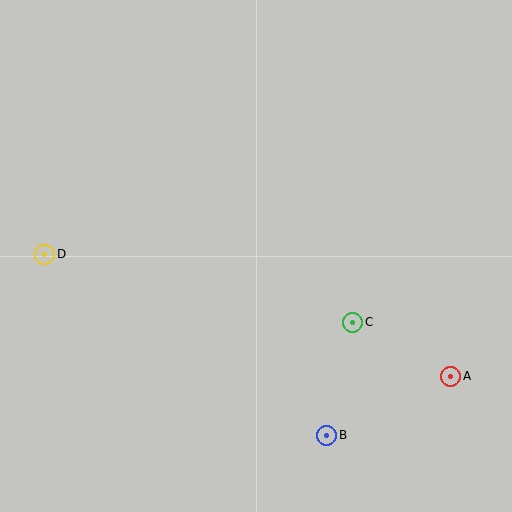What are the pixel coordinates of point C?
Point C is at (353, 322).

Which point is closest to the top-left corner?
Point D is closest to the top-left corner.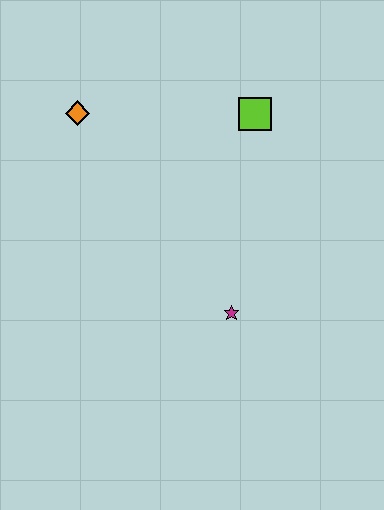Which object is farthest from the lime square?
The magenta star is farthest from the lime square.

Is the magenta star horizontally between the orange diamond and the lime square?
Yes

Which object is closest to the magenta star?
The lime square is closest to the magenta star.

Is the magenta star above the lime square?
No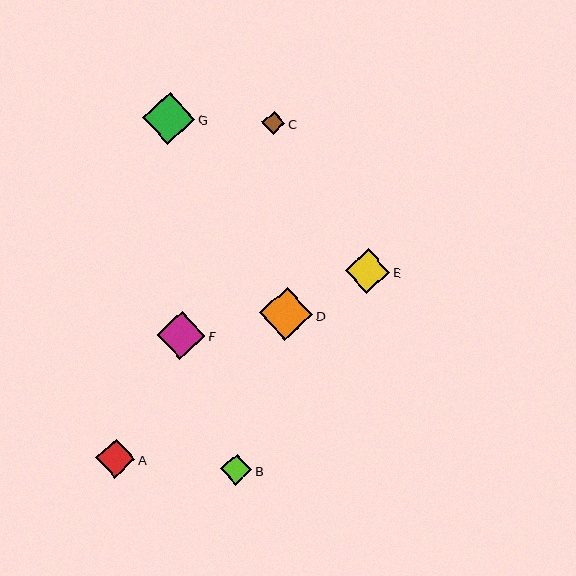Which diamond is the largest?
Diamond D is the largest with a size of approximately 53 pixels.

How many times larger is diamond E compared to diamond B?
Diamond E is approximately 1.5 times the size of diamond B.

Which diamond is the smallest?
Diamond C is the smallest with a size of approximately 23 pixels.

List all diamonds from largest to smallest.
From largest to smallest: D, G, F, E, A, B, C.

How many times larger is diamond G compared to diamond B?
Diamond G is approximately 1.7 times the size of diamond B.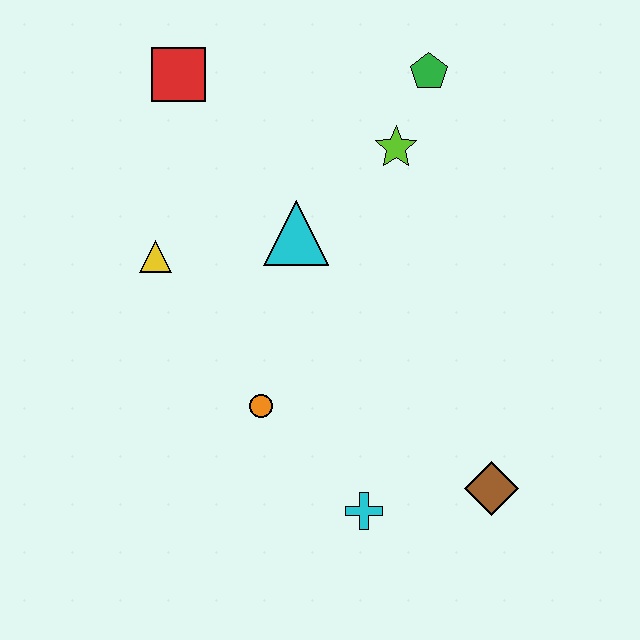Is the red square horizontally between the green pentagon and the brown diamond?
No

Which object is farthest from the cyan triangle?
The brown diamond is farthest from the cyan triangle.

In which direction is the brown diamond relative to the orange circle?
The brown diamond is to the right of the orange circle.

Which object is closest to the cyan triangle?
The lime star is closest to the cyan triangle.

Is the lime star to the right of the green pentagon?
No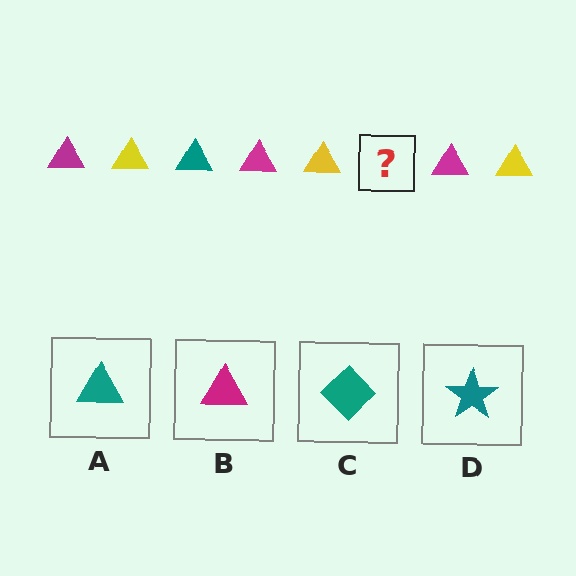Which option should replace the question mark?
Option A.